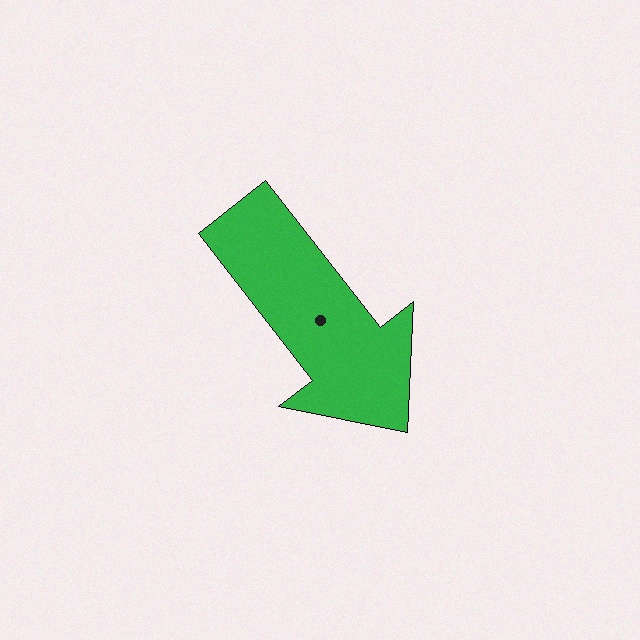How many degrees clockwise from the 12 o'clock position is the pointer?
Approximately 142 degrees.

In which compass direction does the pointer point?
Southeast.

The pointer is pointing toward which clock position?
Roughly 5 o'clock.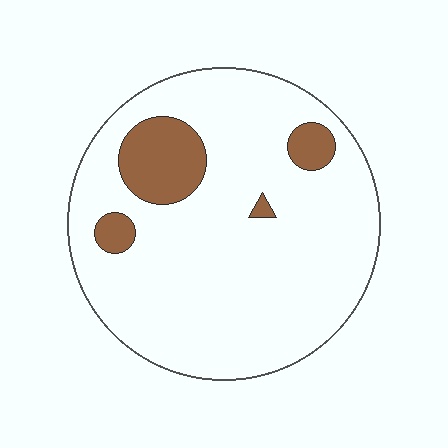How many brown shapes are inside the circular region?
4.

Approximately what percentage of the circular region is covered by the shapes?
Approximately 15%.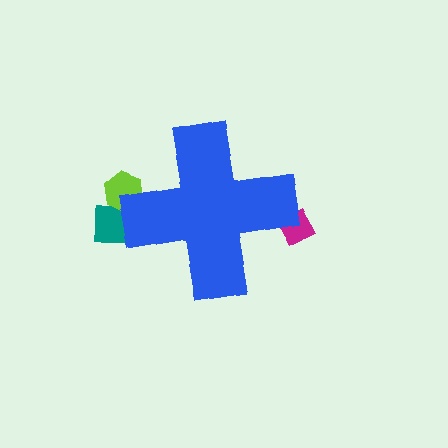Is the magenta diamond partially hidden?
Yes, the magenta diamond is partially hidden behind the blue cross.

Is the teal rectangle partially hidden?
Yes, the teal rectangle is partially hidden behind the blue cross.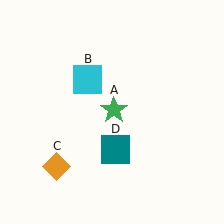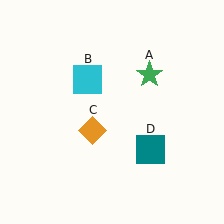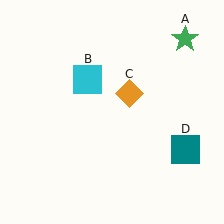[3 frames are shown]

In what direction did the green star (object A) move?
The green star (object A) moved up and to the right.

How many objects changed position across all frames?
3 objects changed position: green star (object A), orange diamond (object C), teal square (object D).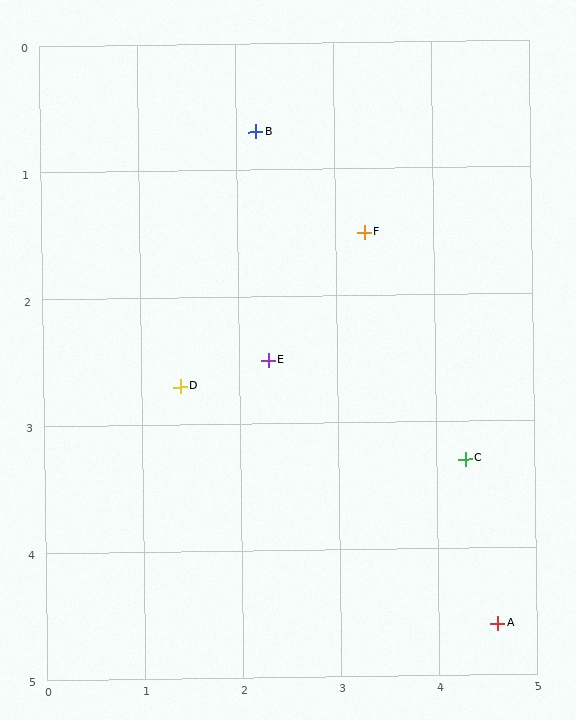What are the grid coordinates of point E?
Point E is at approximately (2.3, 2.5).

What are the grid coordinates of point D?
Point D is at approximately (1.4, 2.7).